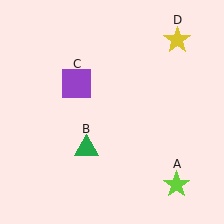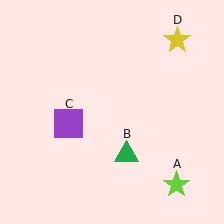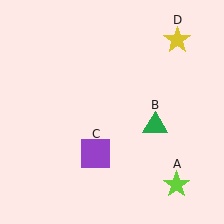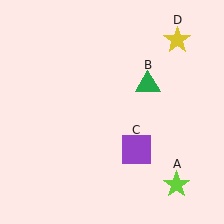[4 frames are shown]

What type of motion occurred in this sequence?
The green triangle (object B), purple square (object C) rotated counterclockwise around the center of the scene.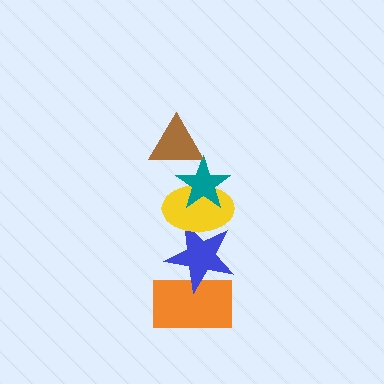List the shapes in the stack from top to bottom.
From top to bottom: the brown triangle, the teal star, the yellow ellipse, the blue star, the orange rectangle.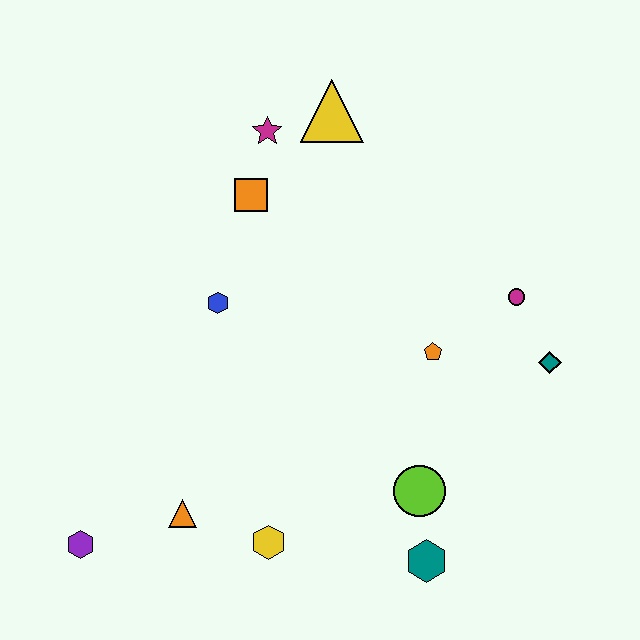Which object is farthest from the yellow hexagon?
The yellow triangle is farthest from the yellow hexagon.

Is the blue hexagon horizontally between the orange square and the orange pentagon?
No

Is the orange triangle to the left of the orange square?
Yes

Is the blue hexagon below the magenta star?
Yes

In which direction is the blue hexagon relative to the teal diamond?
The blue hexagon is to the left of the teal diamond.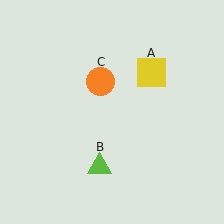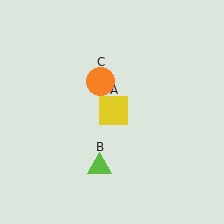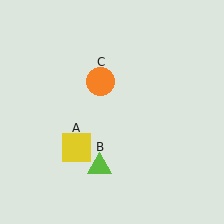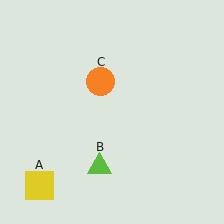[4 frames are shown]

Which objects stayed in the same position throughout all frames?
Lime triangle (object B) and orange circle (object C) remained stationary.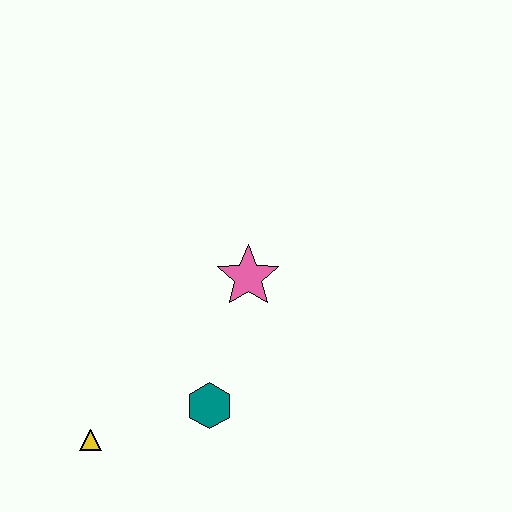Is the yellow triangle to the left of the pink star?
Yes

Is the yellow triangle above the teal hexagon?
No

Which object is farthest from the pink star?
The yellow triangle is farthest from the pink star.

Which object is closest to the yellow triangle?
The teal hexagon is closest to the yellow triangle.